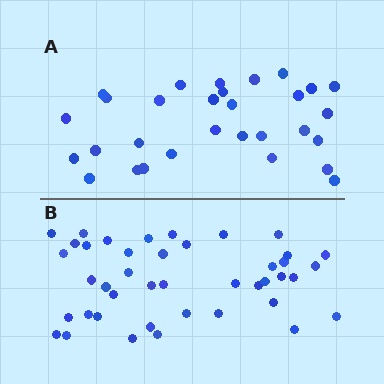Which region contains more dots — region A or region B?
Region B (the bottom region) has more dots.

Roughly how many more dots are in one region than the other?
Region B has roughly 12 or so more dots than region A.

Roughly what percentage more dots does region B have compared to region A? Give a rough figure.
About 40% more.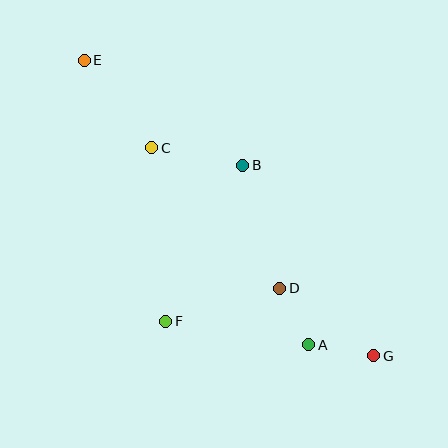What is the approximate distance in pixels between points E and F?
The distance between E and F is approximately 274 pixels.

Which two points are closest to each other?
Points A and D are closest to each other.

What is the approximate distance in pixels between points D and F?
The distance between D and F is approximately 119 pixels.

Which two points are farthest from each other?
Points E and G are farthest from each other.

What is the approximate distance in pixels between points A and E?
The distance between A and E is approximately 363 pixels.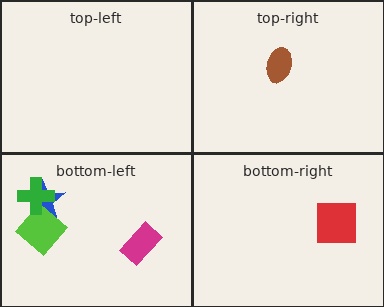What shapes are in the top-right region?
The brown ellipse.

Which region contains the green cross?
The bottom-left region.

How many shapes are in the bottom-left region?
4.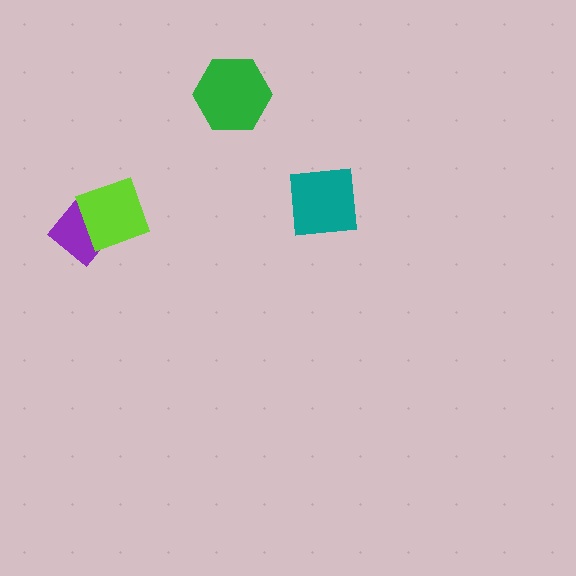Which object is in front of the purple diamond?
The lime square is in front of the purple diamond.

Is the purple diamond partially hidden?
Yes, it is partially covered by another shape.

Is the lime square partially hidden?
No, no other shape covers it.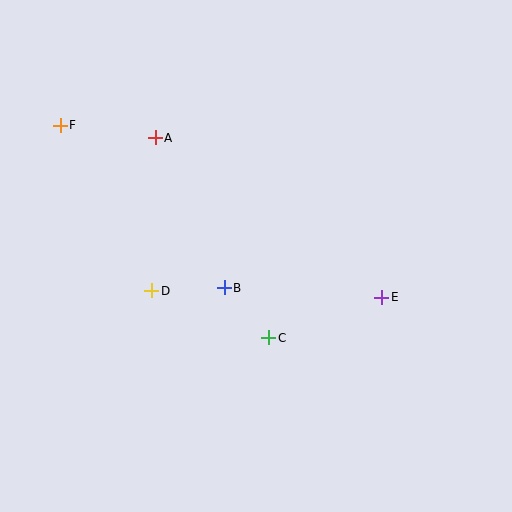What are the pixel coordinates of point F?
Point F is at (60, 125).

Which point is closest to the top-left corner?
Point F is closest to the top-left corner.